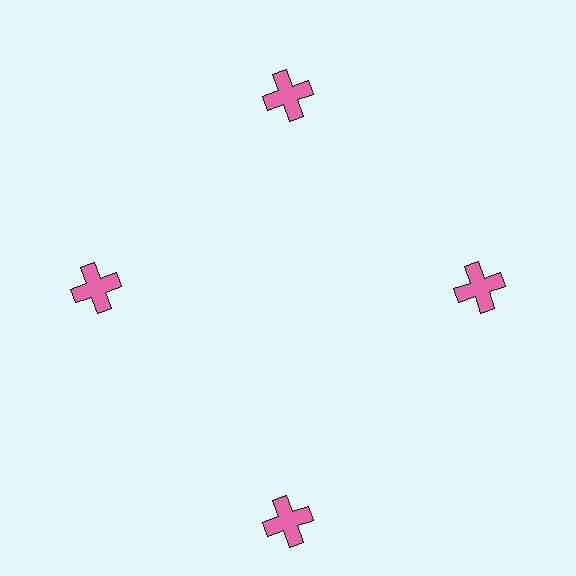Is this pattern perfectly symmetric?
No. The 4 pink crosses are arranged in a ring, but one element near the 6 o'clock position is pushed outward from the center, breaking the 4-fold rotational symmetry.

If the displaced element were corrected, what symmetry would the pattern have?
It would have 4-fold rotational symmetry — the pattern would map onto itself every 90 degrees.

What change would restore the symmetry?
The symmetry would be restored by moving it inward, back onto the ring so that all 4 crosses sit at equal angles and equal distance from the center.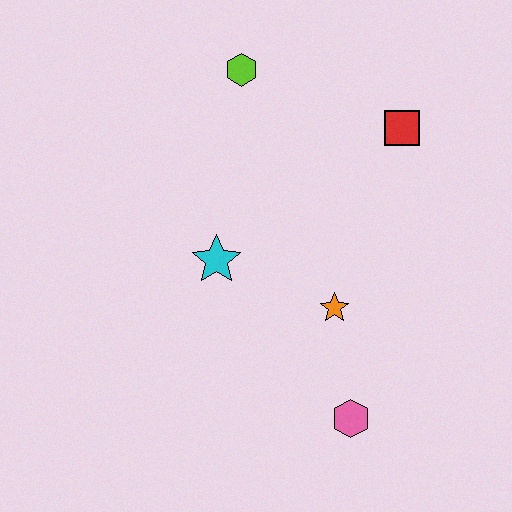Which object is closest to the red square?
The lime hexagon is closest to the red square.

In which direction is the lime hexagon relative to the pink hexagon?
The lime hexagon is above the pink hexagon.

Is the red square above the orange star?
Yes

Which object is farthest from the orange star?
The lime hexagon is farthest from the orange star.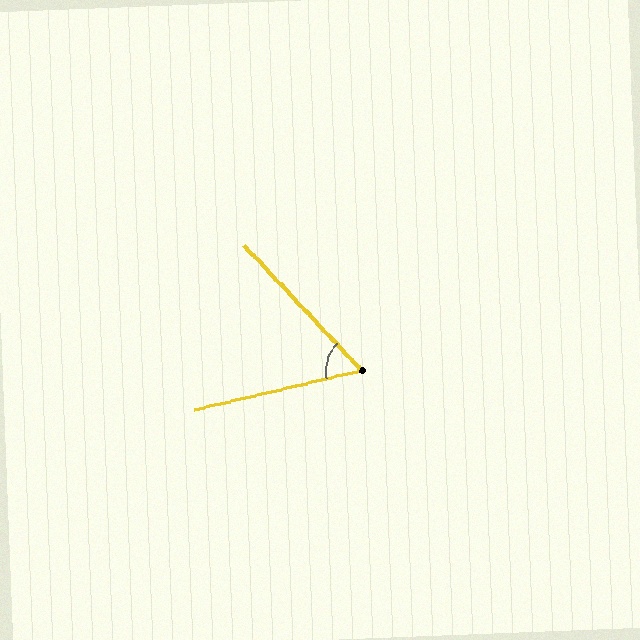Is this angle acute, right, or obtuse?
It is acute.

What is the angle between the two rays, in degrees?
Approximately 60 degrees.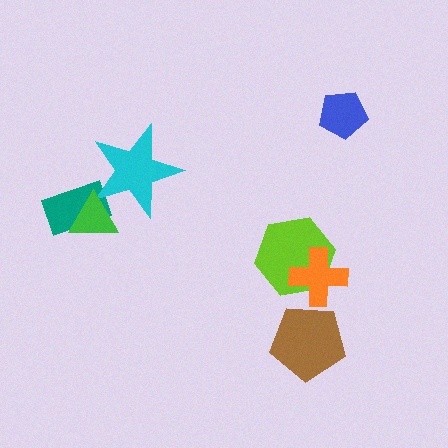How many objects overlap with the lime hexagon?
1 object overlaps with the lime hexagon.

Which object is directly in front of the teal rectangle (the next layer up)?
The cyan star is directly in front of the teal rectangle.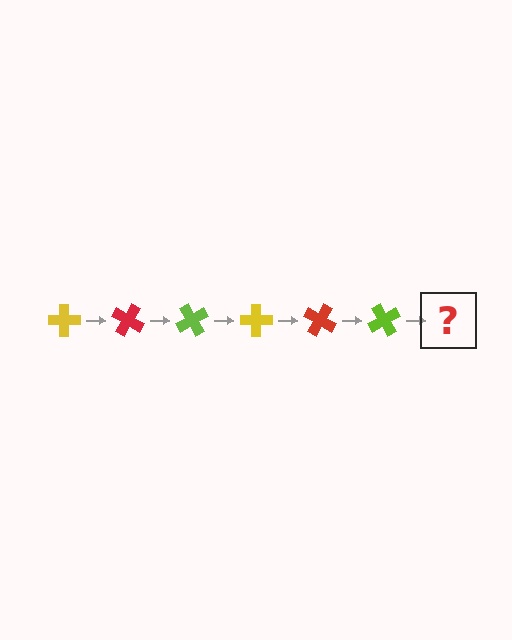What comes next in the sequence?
The next element should be a yellow cross, rotated 180 degrees from the start.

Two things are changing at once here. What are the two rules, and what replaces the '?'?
The two rules are that it rotates 30 degrees each step and the color cycles through yellow, red, and lime. The '?' should be a yellow cross, rotated 180 degrees from the start.